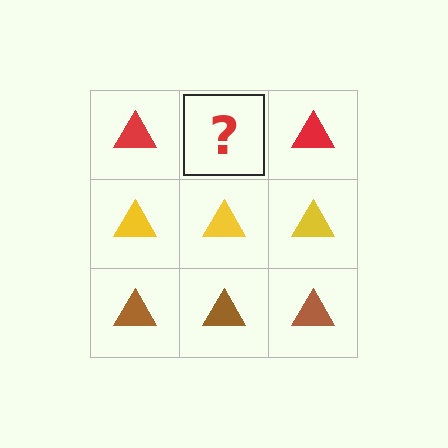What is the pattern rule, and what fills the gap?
The rule is that each row has a consistent color. The gap should be filled with a red triangle.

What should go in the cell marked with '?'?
The missing cell should contain a red triangle.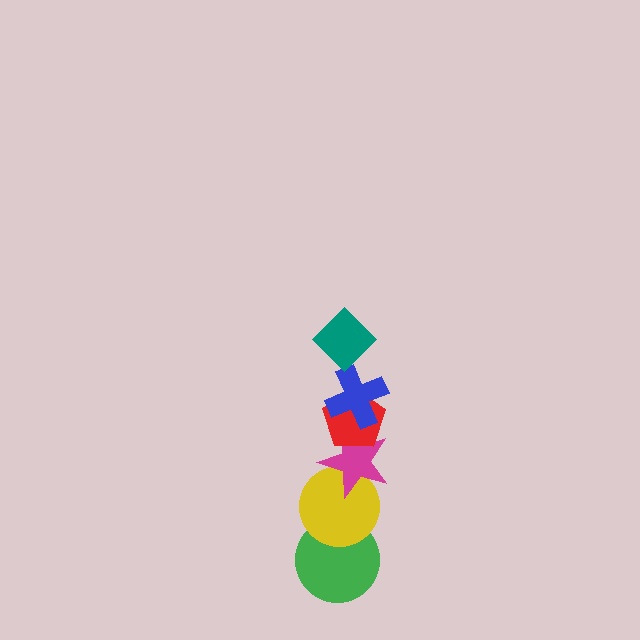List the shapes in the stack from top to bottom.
From top to bottom: the teal diamond, the blue cross, the red pentagon, the magenta star, the yellow circle, the green circle.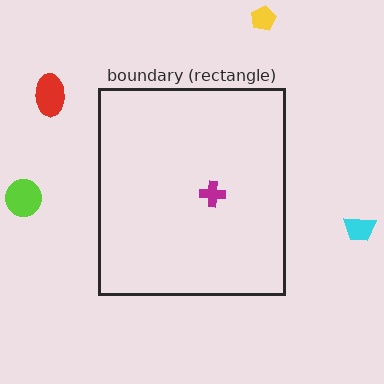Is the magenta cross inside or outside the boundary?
Inside.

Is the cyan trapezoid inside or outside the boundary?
Outside.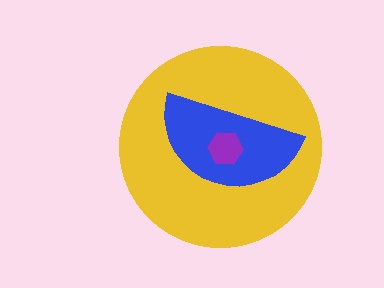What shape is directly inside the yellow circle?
The blue semicircle.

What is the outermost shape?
The yellow circle.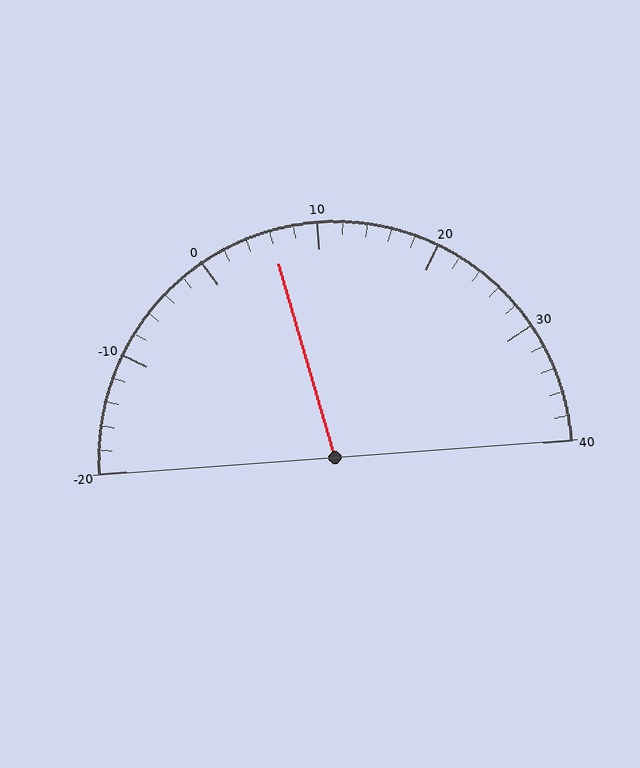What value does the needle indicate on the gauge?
The needle indicates approximately 6.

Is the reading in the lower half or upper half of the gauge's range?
The reading is in the lower half of the range (-20 to 40).